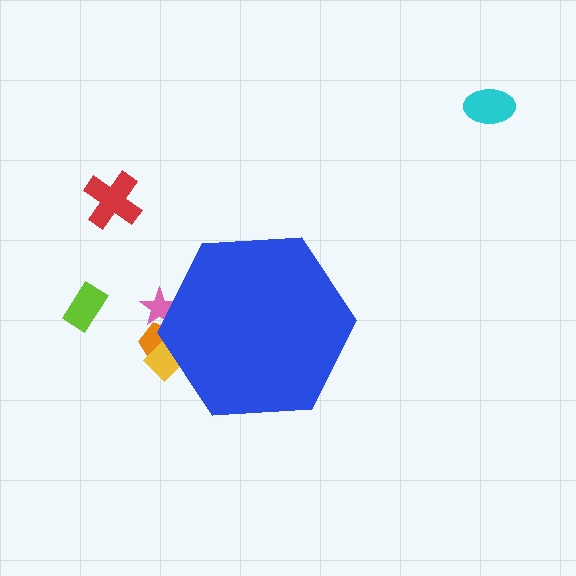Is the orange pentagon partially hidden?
Yes, the orange pentagon is partially hidden behind the blue hexagon.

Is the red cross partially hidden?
No, the red cross is fully visible.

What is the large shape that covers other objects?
A blue hexagon.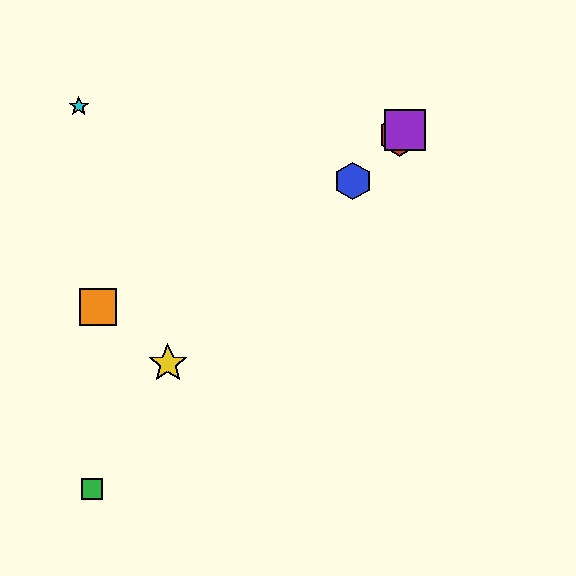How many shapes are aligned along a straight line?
4 shapes (the red hexagon, the blue hexagon, the yellow star, the purple square) are aligned along a straight line.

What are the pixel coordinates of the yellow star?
The yellow star is at (168, 363).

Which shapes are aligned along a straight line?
The red hexagon, the blue hexagon, the yellow star, the purple square are aligned along a straight line.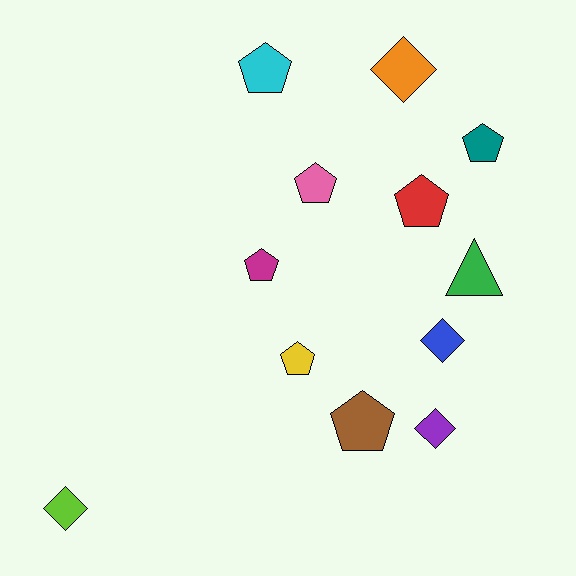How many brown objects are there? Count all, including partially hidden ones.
There is 1 brown object.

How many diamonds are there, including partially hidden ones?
There are 4 diamonds.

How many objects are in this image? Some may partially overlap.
There are 12 objects.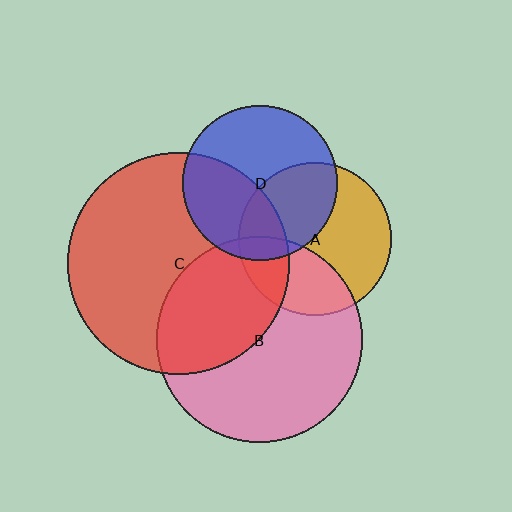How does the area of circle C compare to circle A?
Approximately 2.1 times.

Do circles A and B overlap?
Yes.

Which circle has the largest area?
Circle C (red).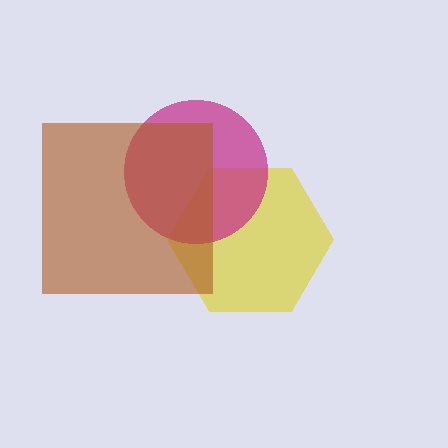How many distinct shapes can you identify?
There are 3 distinct shapes: a yellow hexagon, a magenta circle, a brown square.